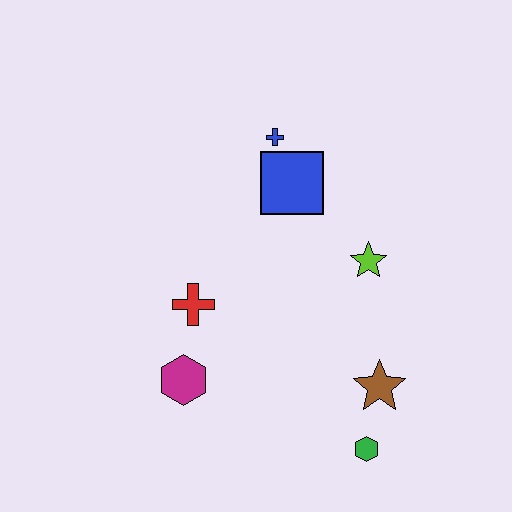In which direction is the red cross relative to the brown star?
The red cross is to the left of the brown star.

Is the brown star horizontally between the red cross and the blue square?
No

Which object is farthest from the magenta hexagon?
The blue cross is farthest from the magenta hexagon.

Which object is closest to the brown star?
The green hexagon is closest to the brown star.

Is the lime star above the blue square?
No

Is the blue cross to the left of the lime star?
Yes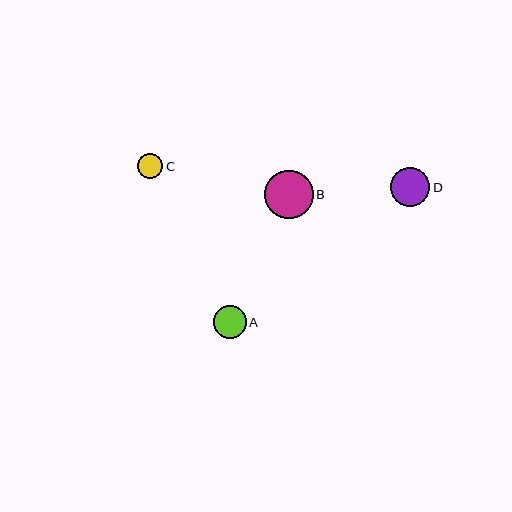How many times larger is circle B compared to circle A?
Circle B is approximately 1.5 times the size of circle A.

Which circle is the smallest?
Circle C is the smallest with a size of approximately 26 pixels.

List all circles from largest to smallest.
From largest to smallest: B, D, A, C.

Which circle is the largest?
Circle B is the largest with a size of approximately 48 pixels.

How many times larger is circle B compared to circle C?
Circle B is approximately 1.9 times the size of circle C.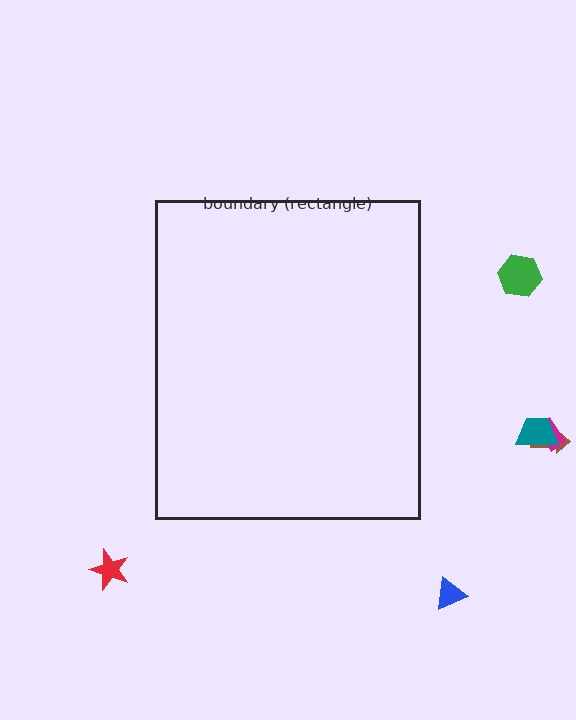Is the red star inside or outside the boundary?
Outside.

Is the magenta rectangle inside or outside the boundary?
Outside.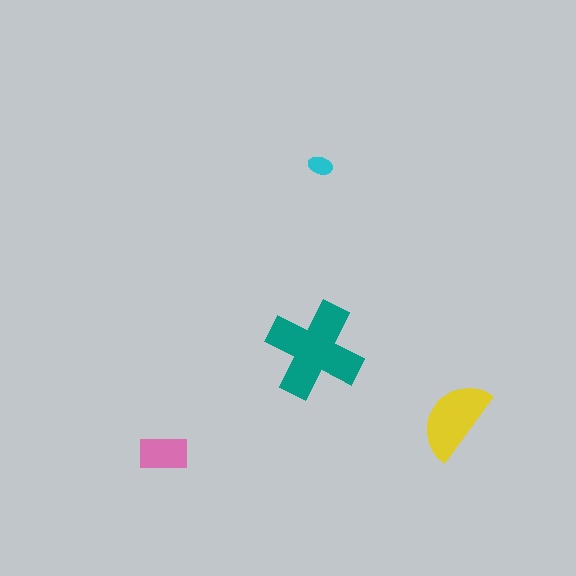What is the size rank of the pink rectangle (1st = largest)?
3rd.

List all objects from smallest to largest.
The cyan ellipse, the pink rectangle, the yellow semicircle, the teal cross.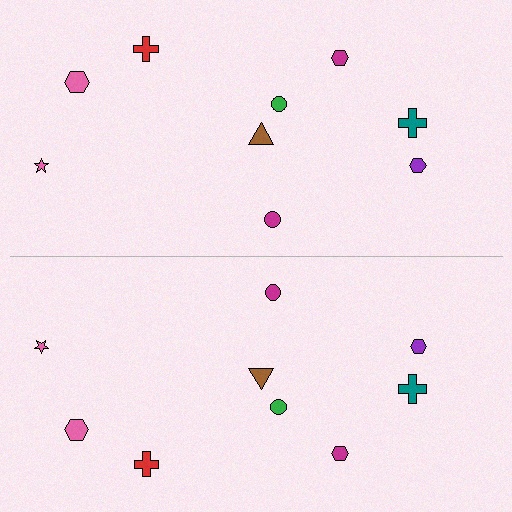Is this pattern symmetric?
Yes, this pattern has bilateral (reflection) symmetry.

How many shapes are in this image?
There are 18 shapes in this image.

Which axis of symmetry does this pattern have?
The pattern has a horizontal axis of symmetry running through the center of the image.